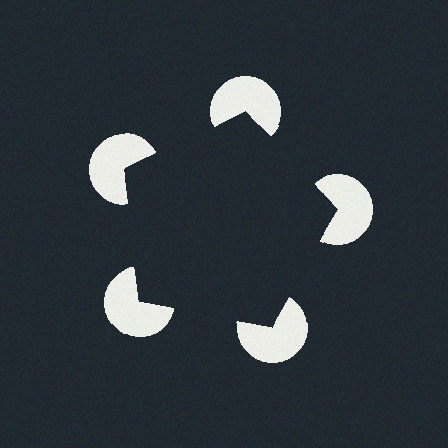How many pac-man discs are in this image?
There are 5 — one at each vertex of the illusory pentagon.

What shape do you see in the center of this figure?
An illusory pentagon — its edges are inferred from the aligned wedge cuts in the pac-man discs, not physically drawn.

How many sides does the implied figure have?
5 sides.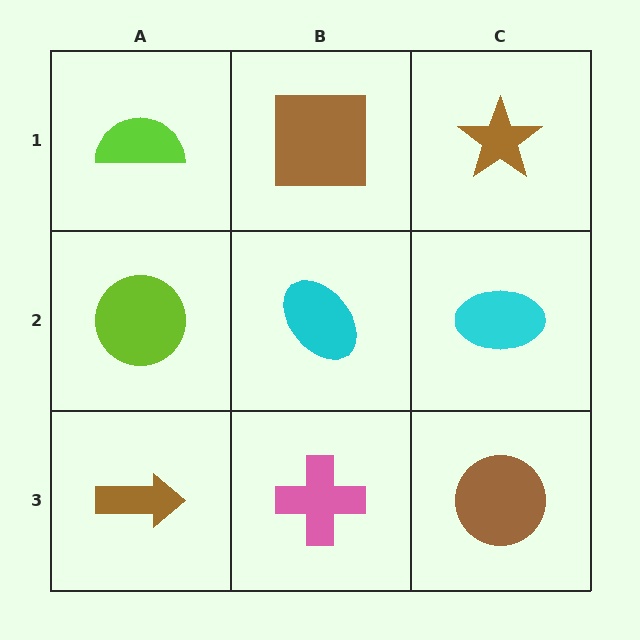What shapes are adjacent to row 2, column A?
A lime semicircle (row 1, column A), a brown arrow (row 3, column A), a cyan ellipse (row 2, column B).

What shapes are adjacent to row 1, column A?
A lime circle (row 2, column A), a brown square (row 1, column B).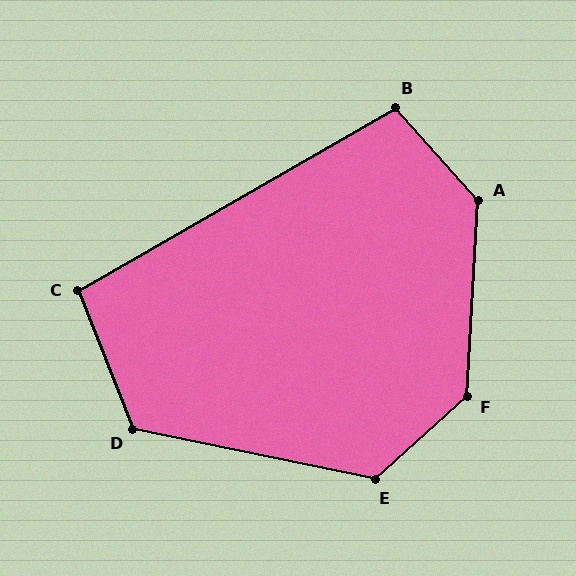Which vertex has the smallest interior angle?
C, at approximately 98 degrees.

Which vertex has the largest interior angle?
F, at approximately 135 degrees.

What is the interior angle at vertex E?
Approximately 127 degrees (obtuse).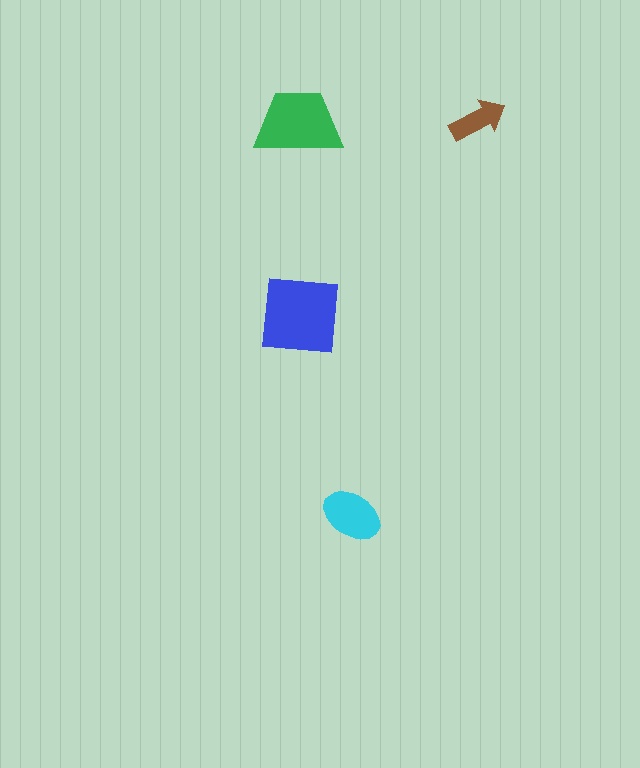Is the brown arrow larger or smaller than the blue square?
Smaller.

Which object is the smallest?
The brown arrow.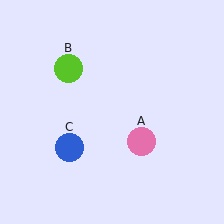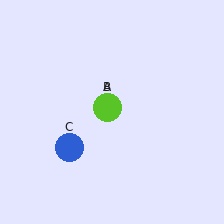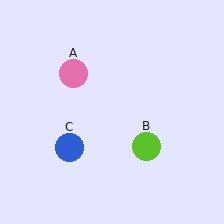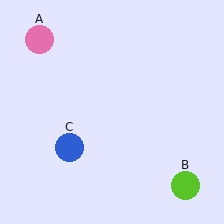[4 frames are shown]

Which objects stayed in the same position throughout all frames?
Blue circle (object C) remained stationary.